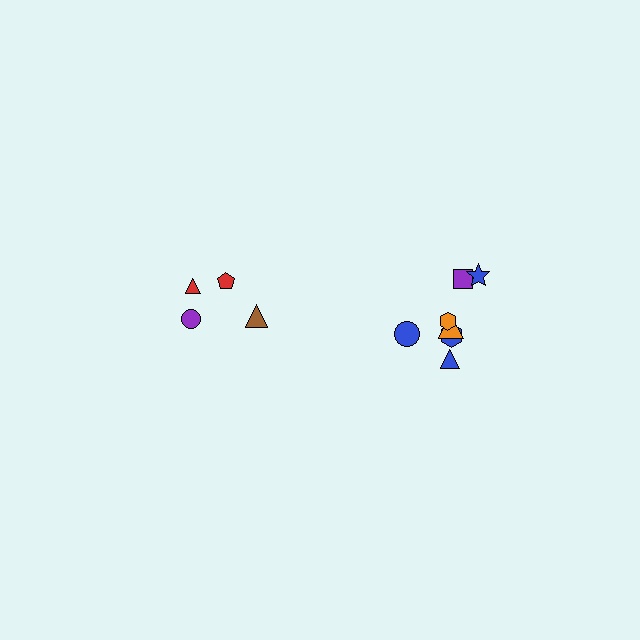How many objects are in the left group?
There are 4 objects.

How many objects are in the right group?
There are 7 objects.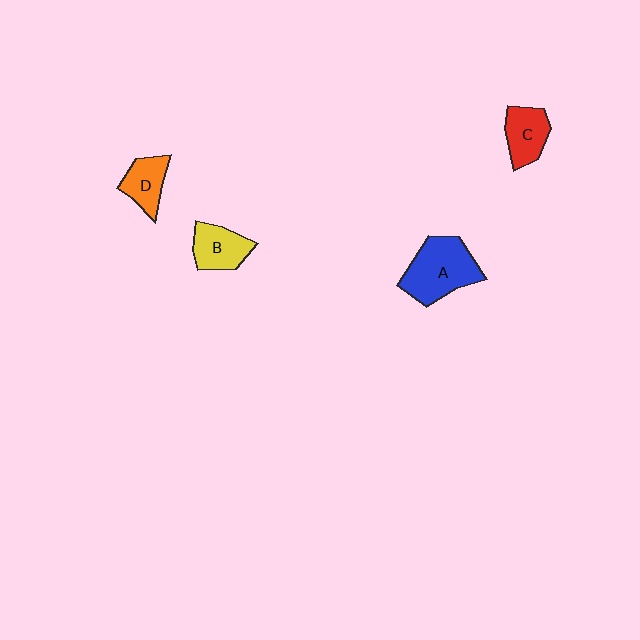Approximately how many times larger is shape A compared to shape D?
Approximately 1.9 times.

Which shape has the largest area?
Shape A (blue).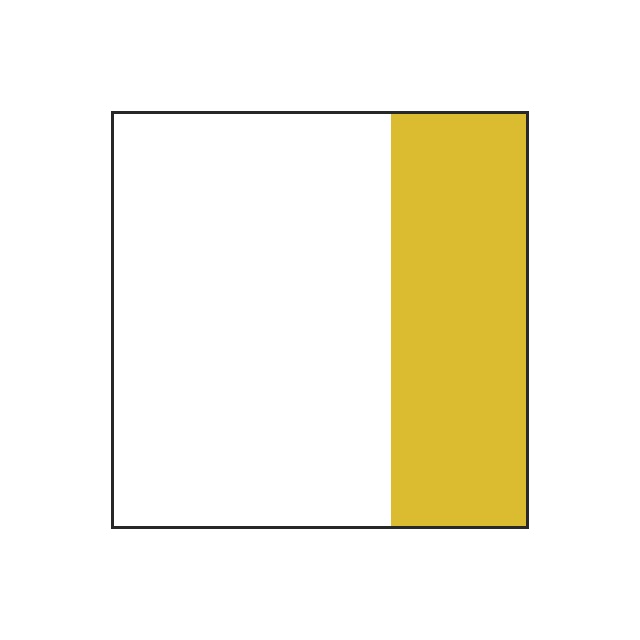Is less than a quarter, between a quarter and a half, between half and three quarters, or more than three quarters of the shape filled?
Between a quarter and a half.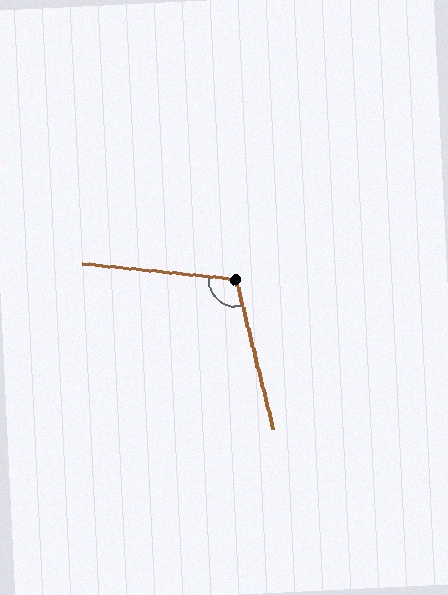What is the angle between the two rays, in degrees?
Approximately 110 degrees.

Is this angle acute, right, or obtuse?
It is obtuse.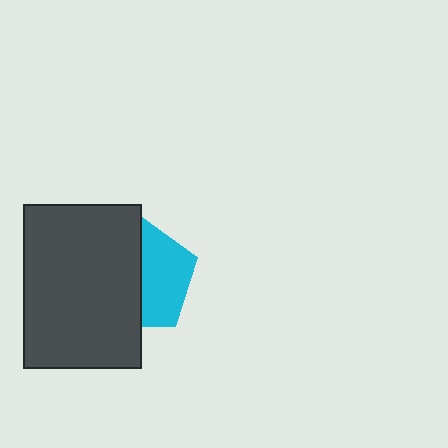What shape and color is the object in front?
The object in front is a dark gray rectangle.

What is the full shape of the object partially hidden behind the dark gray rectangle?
The partially hidden object is a cyan pentagon.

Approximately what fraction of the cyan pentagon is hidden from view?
Roughly 52% of the cyan pentagon is hidden behind the dark gray rectangle.